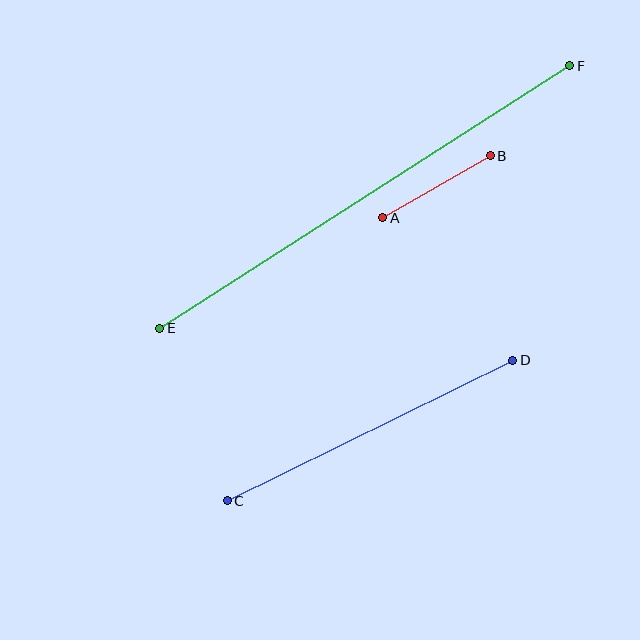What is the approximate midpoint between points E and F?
The midpoint is at approximately (365, 197) pixels.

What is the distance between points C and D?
The distance is approximately 318 pixels.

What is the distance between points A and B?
The distance is approximately 124 pixels.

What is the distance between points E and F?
The distance is approximately 486 pixels.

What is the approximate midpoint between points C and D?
The midpoint is at approximately (370, 431) pixels.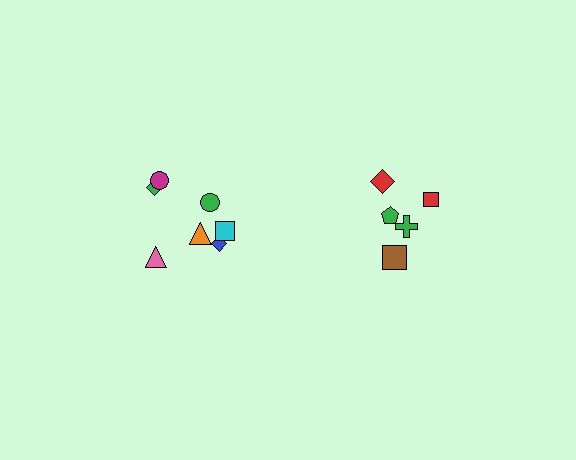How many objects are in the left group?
There are 7 objects.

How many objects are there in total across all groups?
There are 12 objects.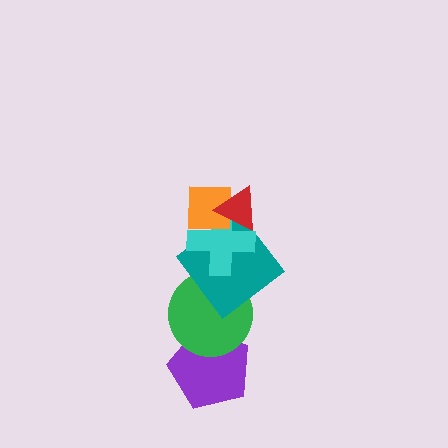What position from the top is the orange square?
The orange square is 2nd from the top.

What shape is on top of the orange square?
The red triangle is on top of the orange square.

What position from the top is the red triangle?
The red triangle is 1st from the top.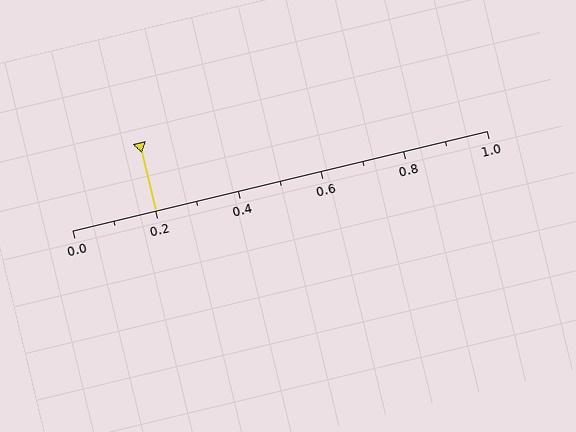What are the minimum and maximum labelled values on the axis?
The axis runs from 0.0 to 1.0.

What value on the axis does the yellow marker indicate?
The marker indicates approximately 0.2.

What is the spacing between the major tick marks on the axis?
The major ticks are spaced 0.2 apart.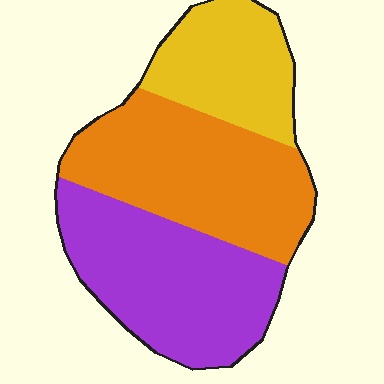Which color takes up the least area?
Yellow, at roughly 25%.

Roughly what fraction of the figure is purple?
Purple takes up between a quarter and a half of the figure.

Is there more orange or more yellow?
Orange.